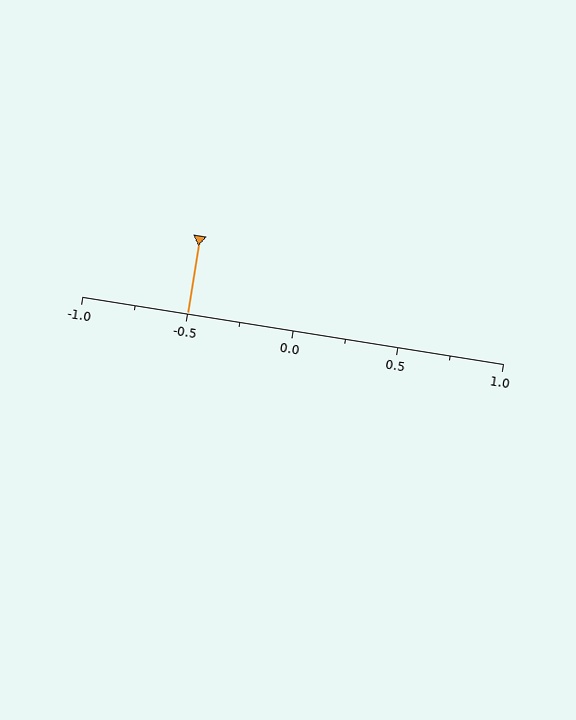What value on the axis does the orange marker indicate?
The marker indicates approximately -0.5.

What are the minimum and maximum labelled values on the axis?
The axis runs from -1.0 to 1.0.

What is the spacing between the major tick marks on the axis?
The major ticks are spaced 0.5 apart.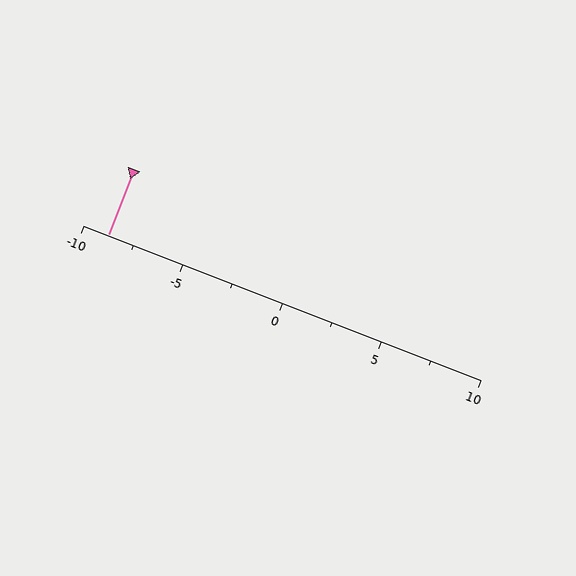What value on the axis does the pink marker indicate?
The marker indicates approximately -8.8.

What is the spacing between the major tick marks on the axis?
The major ticks are spaced 5 apart.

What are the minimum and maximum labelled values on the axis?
The axis runs from -10 to 10.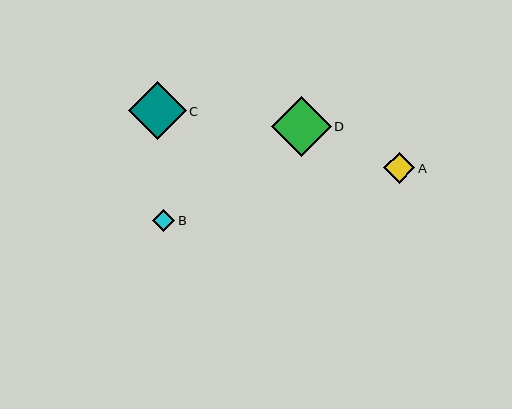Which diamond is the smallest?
Diamond B is the smallest with a size of approximately 23 pixels.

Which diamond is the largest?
Diamond D is the largest with a size of approximately 59 pixels.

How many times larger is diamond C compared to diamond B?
Diamond C is approximately 2.6 times the size of diamond B.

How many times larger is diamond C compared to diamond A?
Diamond C is approximately 1.8 times the size of diamond A.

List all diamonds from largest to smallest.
From largest to smallest: D, C, A, B.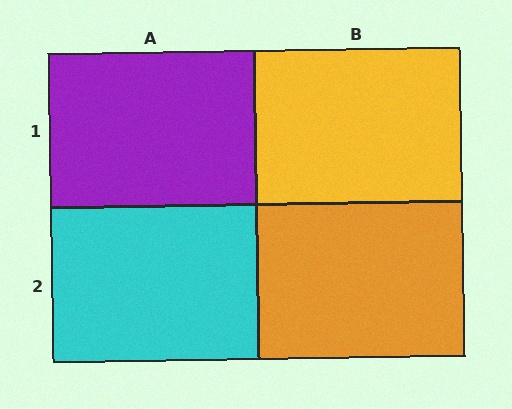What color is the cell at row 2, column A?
Cyan.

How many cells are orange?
1 cell is orange.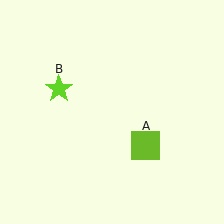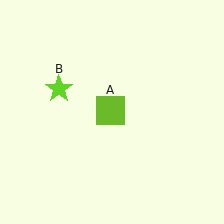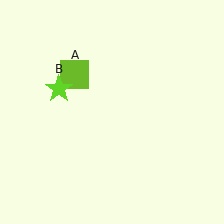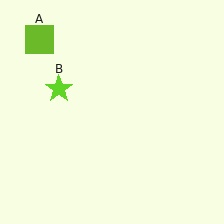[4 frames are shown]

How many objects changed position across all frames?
1 object changed position: lime square (object A).